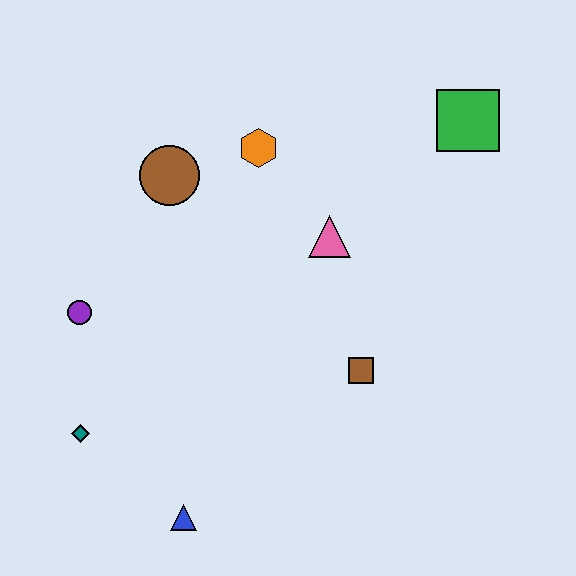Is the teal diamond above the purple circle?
No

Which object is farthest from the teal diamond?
The green square is farthest from the teal diamond.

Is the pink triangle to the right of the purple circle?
Yes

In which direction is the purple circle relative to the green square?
The purple circle is to the left of the green square.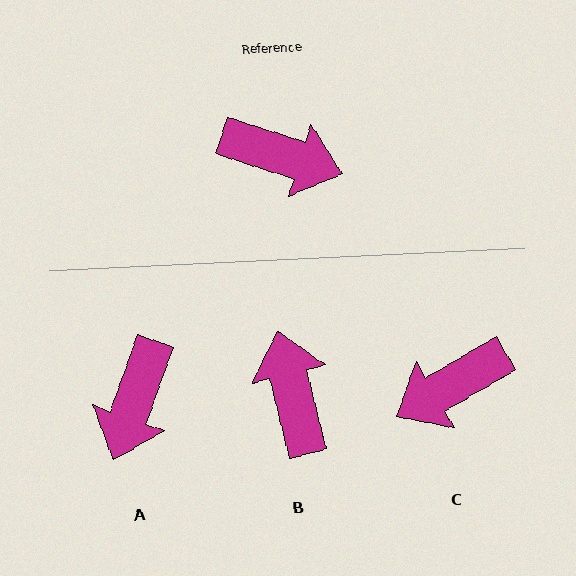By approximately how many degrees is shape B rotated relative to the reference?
Approximately 122 degrees counter-clockwise.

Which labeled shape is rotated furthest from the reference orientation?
C, about 132 degrees away.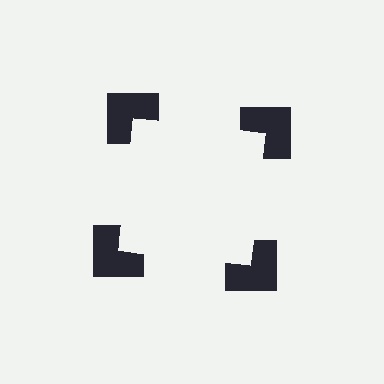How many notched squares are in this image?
There are 4 — one at each vertex of the illusory square.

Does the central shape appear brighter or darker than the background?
It typically appears slightly brighter than the background, even though no actual brightness change is drawn.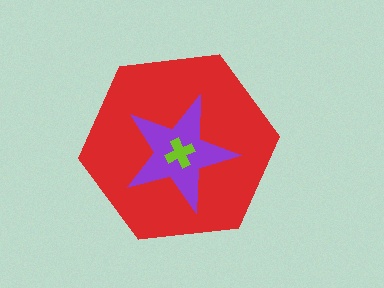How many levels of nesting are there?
3.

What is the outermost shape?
The red hexagon.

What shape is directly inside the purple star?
The lime cross.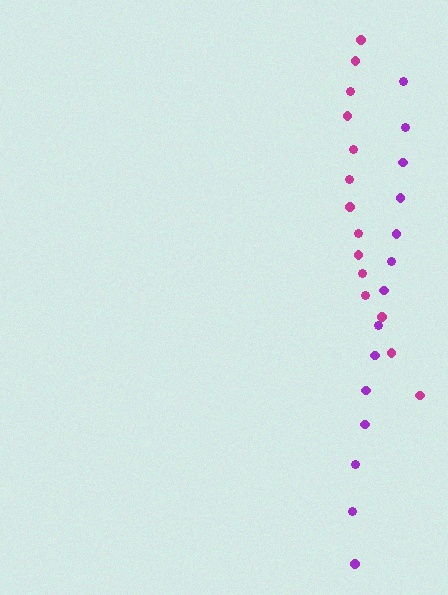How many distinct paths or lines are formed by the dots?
There are 2 distinct paths.